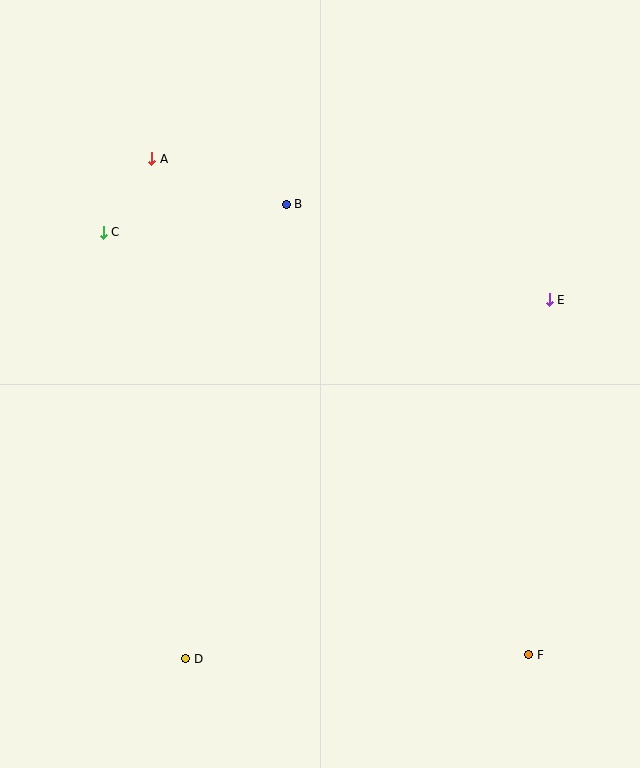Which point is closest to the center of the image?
Point B at (286, 204) is closest to the center.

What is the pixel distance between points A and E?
The distance between A and E is 421 pixels.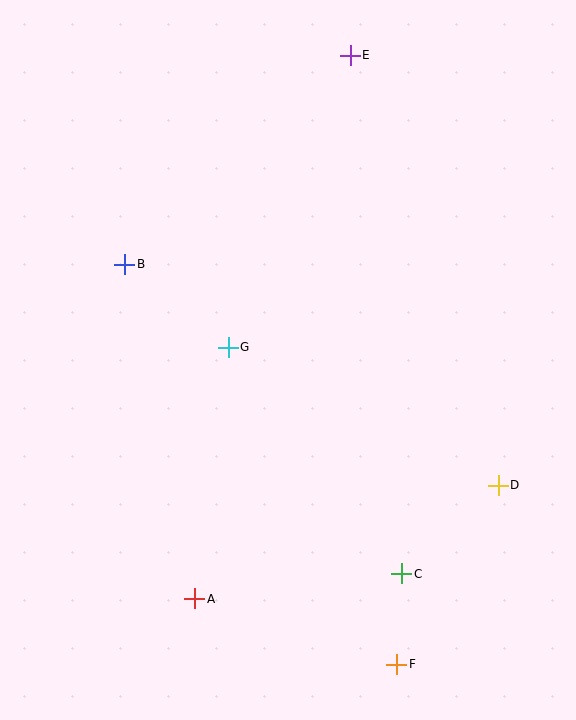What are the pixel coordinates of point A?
Point A is at (195, 599).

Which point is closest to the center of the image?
Point G at (228, 347) is closest to the center.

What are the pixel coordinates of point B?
Point B is at (125, 264).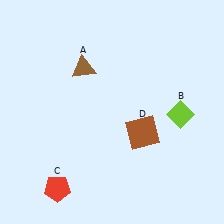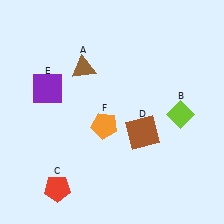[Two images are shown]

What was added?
A purple square (E), an orange pentagon (F) were added in Image 2.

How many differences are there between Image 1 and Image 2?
There are 2 differences between the two images.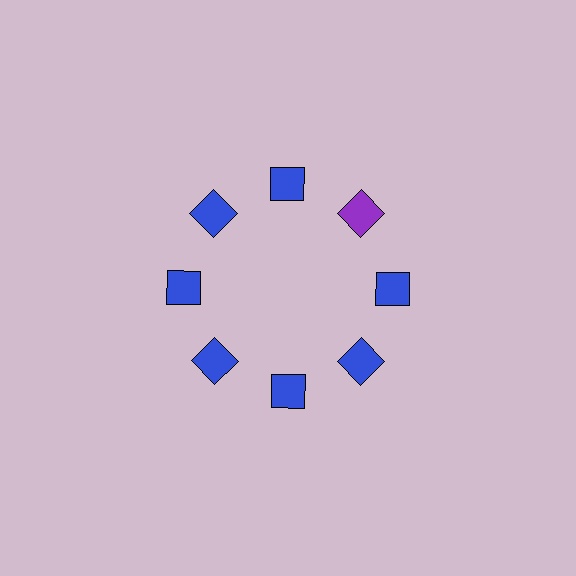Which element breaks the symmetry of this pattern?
The purple square at roughly the 2 o'clock position breaks the symmetry. All other shapes are blue squares.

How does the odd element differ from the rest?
It has a different color: purple instead of blue.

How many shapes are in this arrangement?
There are 8 shapes arranged in a ring pattern.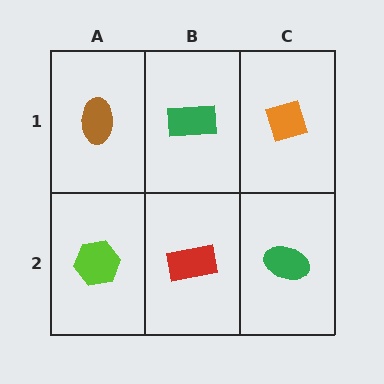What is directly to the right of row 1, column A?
A green rectangle.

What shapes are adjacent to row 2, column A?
A brown ellipse (row 1, column A), a red rectangle (row 2, column B).